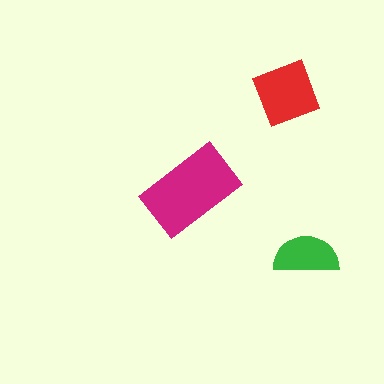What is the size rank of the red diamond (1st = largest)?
2nd.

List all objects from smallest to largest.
The green semicircle, the red diamond, the magenta rectangle.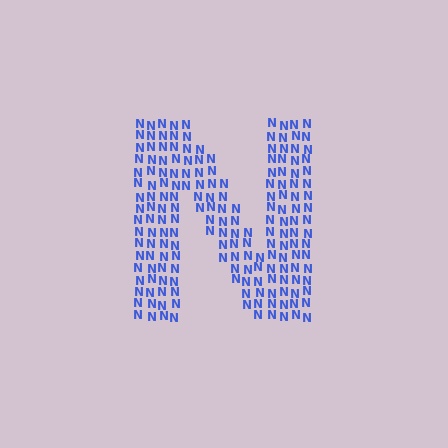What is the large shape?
The large shape is the letter N.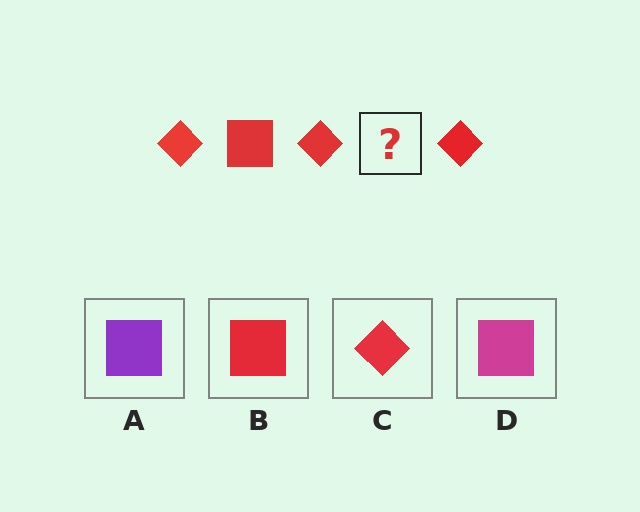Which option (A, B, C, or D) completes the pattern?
B.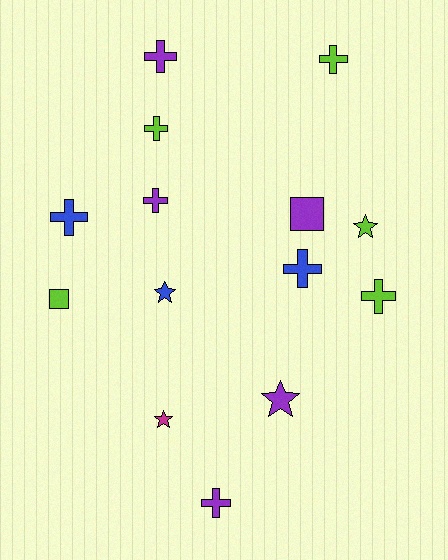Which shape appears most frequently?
Cross, with 8 objects.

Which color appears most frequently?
Purple, with 5 objects.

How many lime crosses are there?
There are 3 lime crosses.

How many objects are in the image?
There are 14 objects.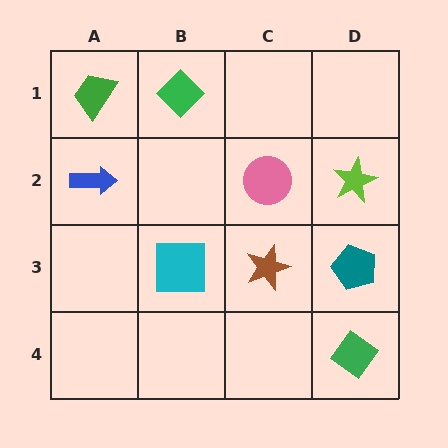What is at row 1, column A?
A green trapezoid.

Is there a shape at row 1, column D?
No, that cell is empty.